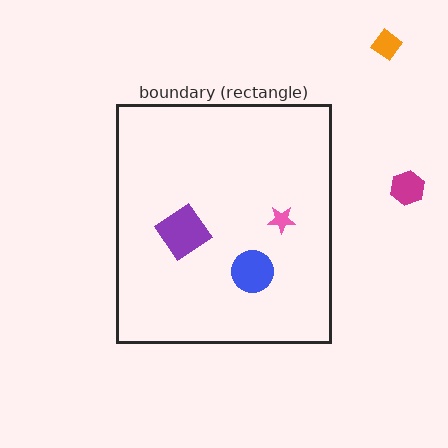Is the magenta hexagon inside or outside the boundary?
Outside.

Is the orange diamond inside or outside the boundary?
Outside.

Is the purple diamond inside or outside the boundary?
Inside.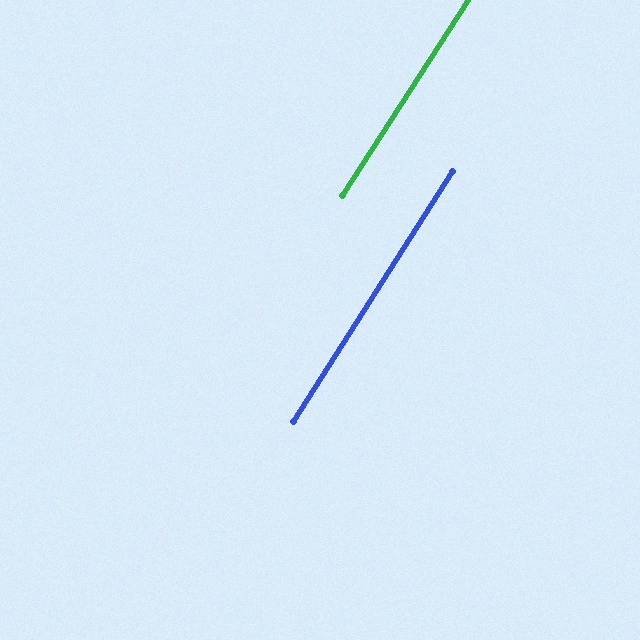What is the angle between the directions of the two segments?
Approximately 0 degrees.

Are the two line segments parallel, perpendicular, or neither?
Parallel — their directions differ by only 0.1°.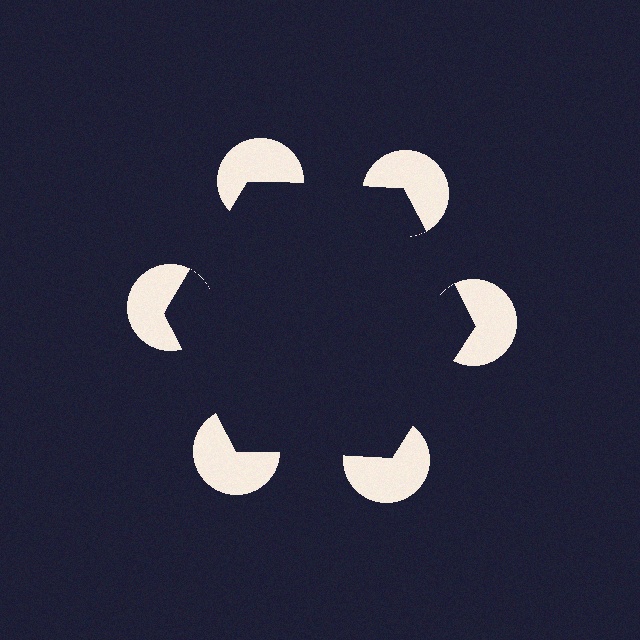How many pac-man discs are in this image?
There are 6 — one at each vertex of the illusory hexagon.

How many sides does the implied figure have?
6 sides.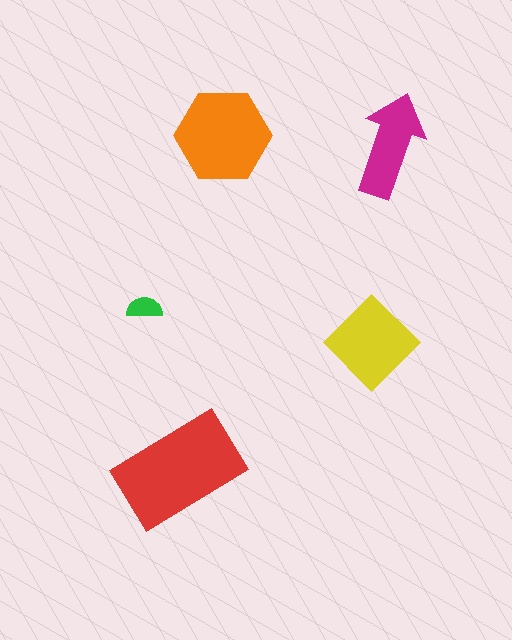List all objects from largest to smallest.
The red rectangle, the orange hexagon, the yellow diamond, the magenta arrow, the green semicircle.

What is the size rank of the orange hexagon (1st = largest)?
2nd.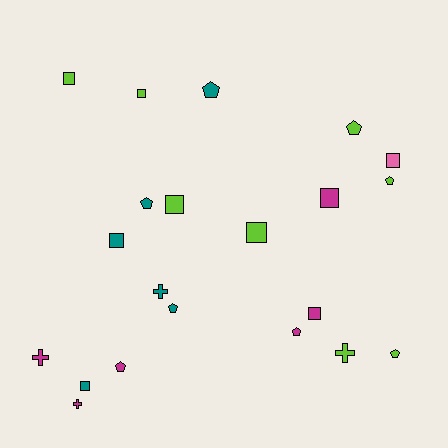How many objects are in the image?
There are 21 objects.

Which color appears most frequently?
Lime, with 8 objects.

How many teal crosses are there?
There is 1 teal cross.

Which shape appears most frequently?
Square, with 9 objects.